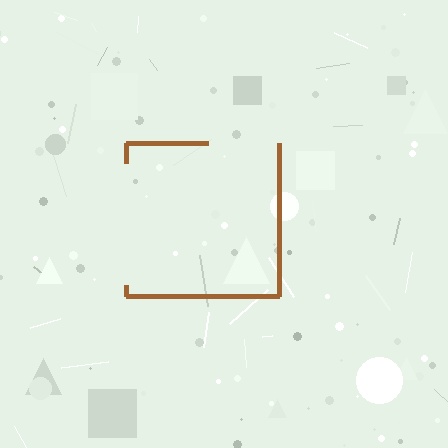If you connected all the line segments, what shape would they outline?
They would outline a square.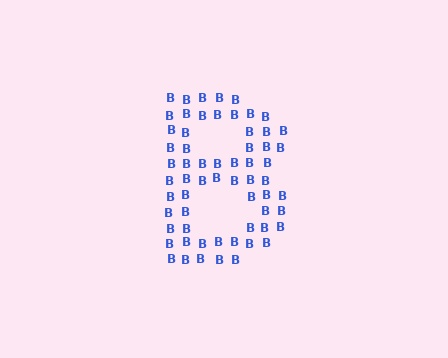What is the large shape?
The large shape is the letter B.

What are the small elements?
The small elements are letter B's.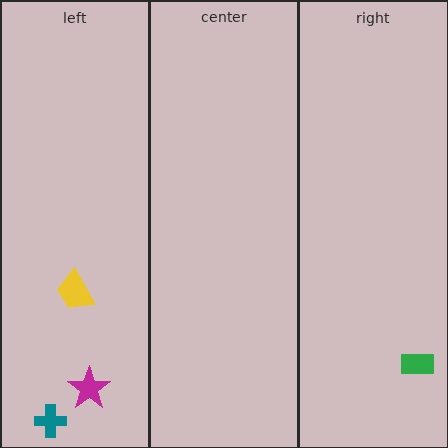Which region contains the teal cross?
The left region.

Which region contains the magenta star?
The left region.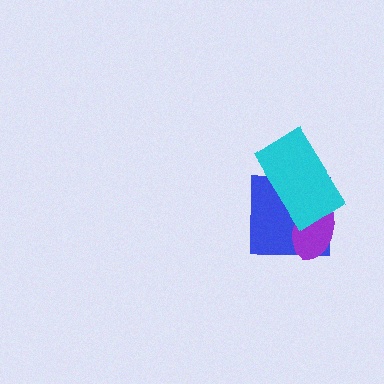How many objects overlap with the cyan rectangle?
2 objects overlap with the cyan rectangle.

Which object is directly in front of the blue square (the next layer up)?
The purple ellipse is directly in front of the blue square.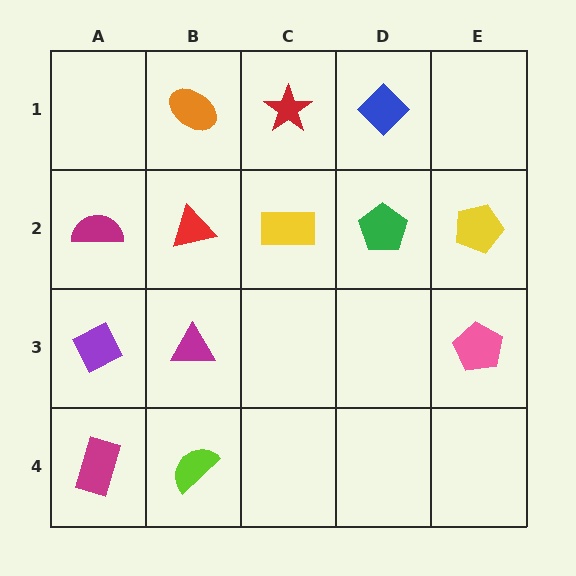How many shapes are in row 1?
3 shapes.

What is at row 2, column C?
A yellow rectangle.